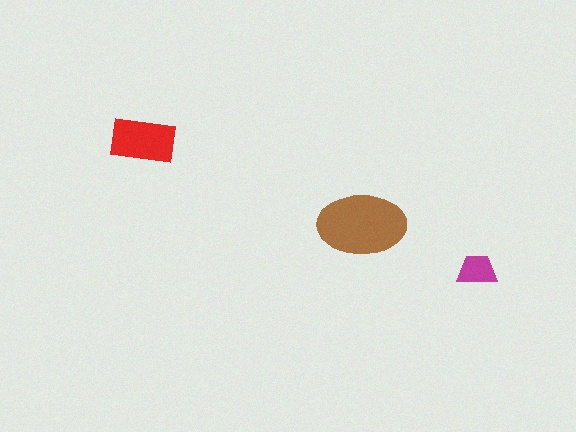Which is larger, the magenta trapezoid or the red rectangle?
The red rectangle.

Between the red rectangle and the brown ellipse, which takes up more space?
The brown ellipse.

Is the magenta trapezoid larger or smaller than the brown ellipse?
Smaller.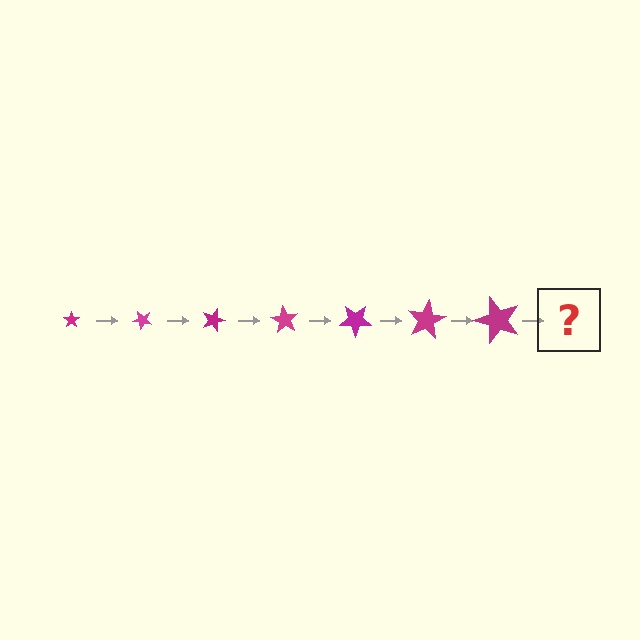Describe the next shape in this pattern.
It should be a star, larger than the previous one and rotated 315 degrees from the start.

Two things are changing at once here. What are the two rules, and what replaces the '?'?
The two rules are that the star grows larger each step and it rotates 45 degrees each step. The '?' should be a star, larger than the previous one and rotated 315 degrees from the start.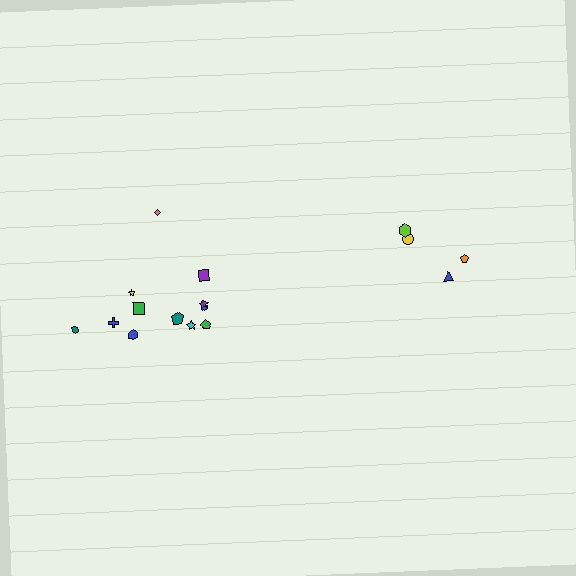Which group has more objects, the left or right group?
The left group.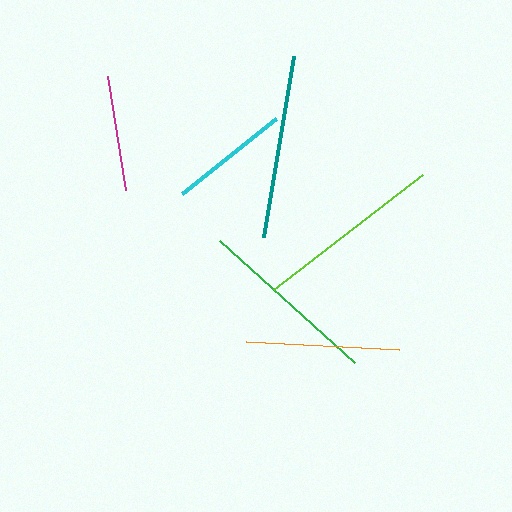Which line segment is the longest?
The lime line is the longest at approximately 188 pixels.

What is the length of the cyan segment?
The cyan segment is approximately 120 pixels long.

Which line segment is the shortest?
The magenta line is the shortest at approximately 115 pixels.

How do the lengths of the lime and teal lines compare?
The lime and teal lines are approximately the same length.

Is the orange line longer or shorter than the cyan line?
The orange line is longer than the cyan line.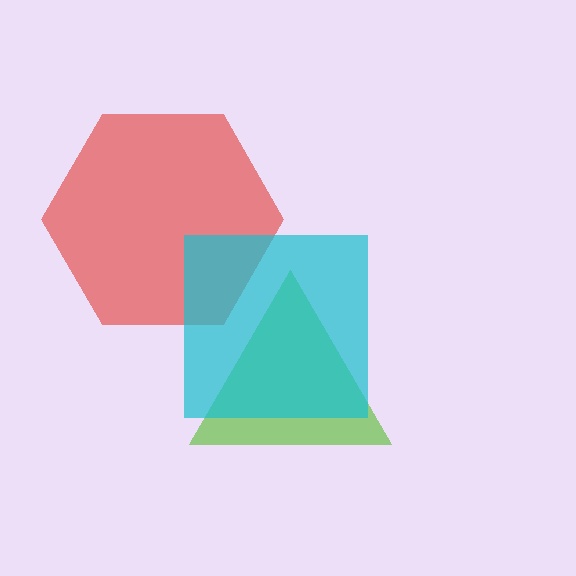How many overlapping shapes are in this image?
There are 3 overlapping shapes in the image.